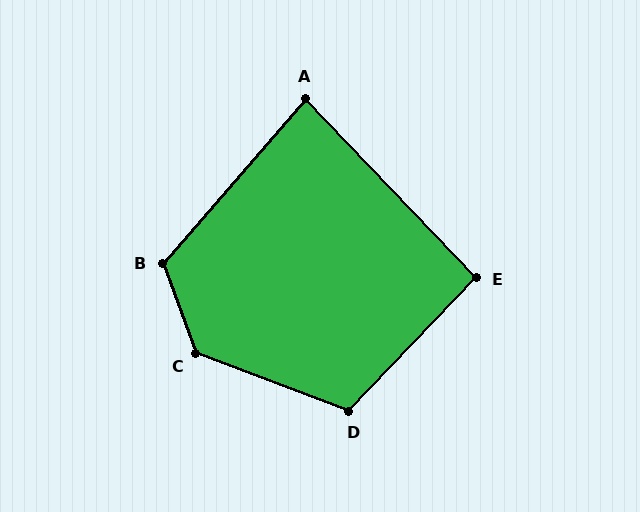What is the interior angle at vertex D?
Approximately 113 degrees (obtuse).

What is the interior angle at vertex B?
Approximately 119 degrees (obtuse).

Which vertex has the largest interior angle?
C, at approximately 131 degrees.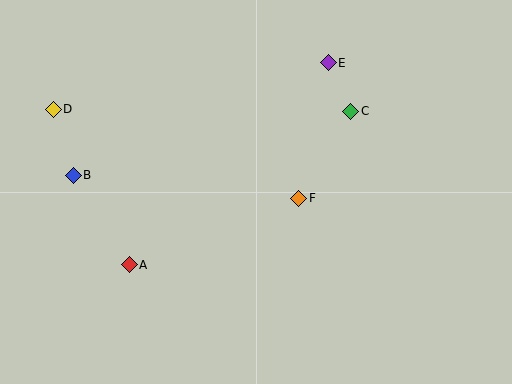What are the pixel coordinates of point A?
Point A is at (129, 265).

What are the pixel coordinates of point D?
Point D is at (53, 109).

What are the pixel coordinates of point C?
Point C is at (351, 111).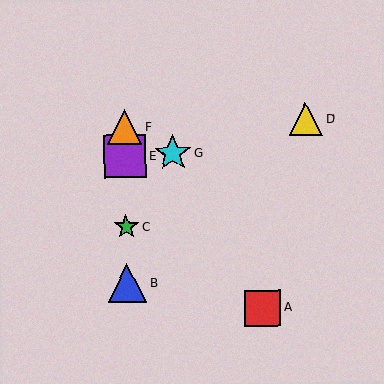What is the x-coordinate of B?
Object B is at x≈127.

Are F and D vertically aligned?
No, F is at x≈124 and D is at x≈306.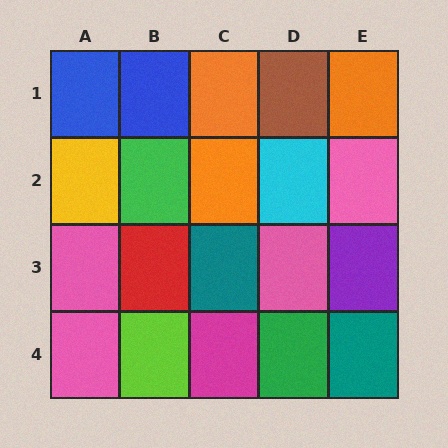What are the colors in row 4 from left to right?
Pink, lime, magenta, green, teal.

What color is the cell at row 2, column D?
Cyan.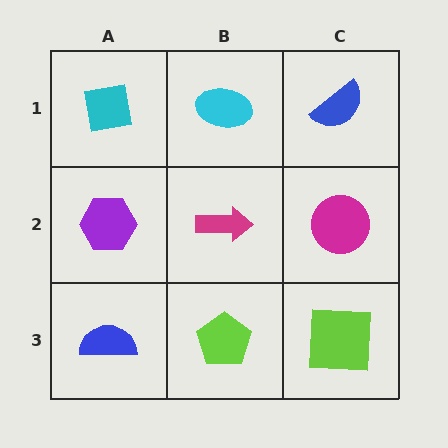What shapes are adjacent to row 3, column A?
A purple hexagon (row 2, column A), a lime pentagon (row 3, column B).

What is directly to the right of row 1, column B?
A blue semicircle.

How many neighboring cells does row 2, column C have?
3.